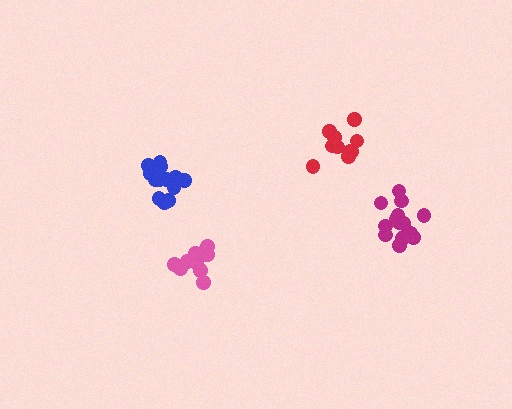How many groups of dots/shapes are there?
There are 4 groups.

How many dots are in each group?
Group 1: 15 dots, Group 2: 10 dots, Group 3: 15 dots, Group 4: 13 dots (53 total).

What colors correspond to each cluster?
The clusters are colored: magenta, red, blue, pink.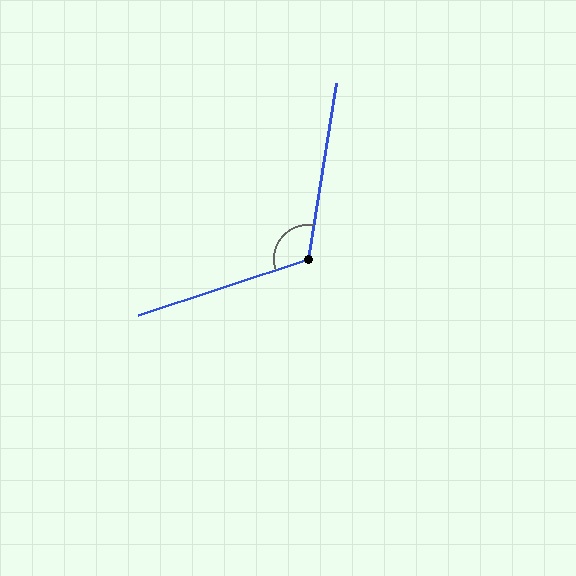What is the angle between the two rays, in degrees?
Approximately 118 degrees.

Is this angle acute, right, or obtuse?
It is obtuse.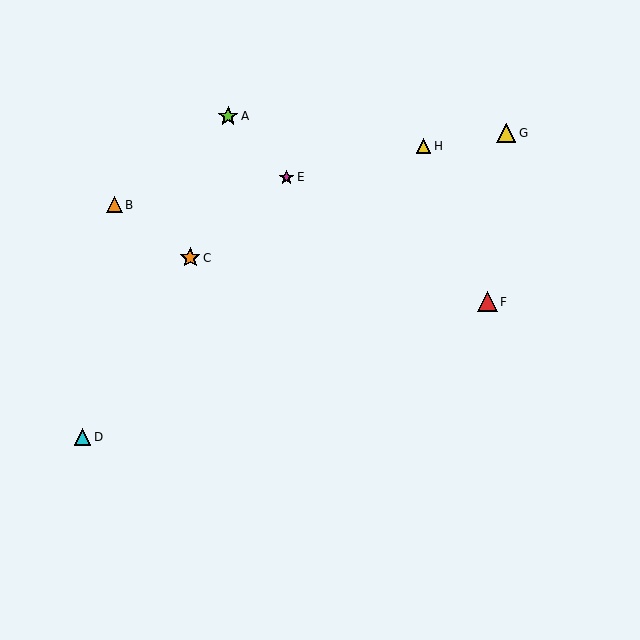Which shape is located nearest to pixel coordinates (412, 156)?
The yellow triangle (labeled H) at (424, 146) is nearest to that location.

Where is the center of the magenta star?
The center of the magenta star is at (286, 177).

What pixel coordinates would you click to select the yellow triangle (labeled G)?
Click at (506, 133) to select the yellow triangle G.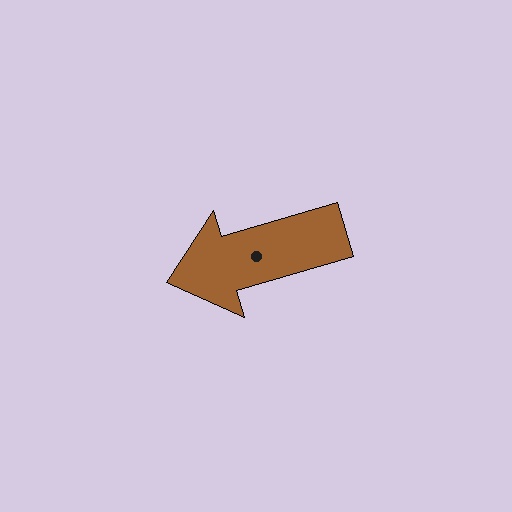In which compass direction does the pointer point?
West.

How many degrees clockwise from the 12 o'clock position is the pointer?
Approximately 254 degrees.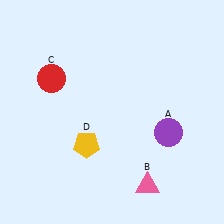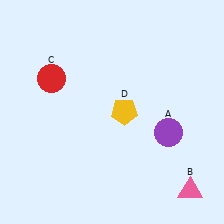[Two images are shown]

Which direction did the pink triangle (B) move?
The pink triangle (B) moved right.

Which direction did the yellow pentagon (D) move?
The yellow pentagon (D) moved right.